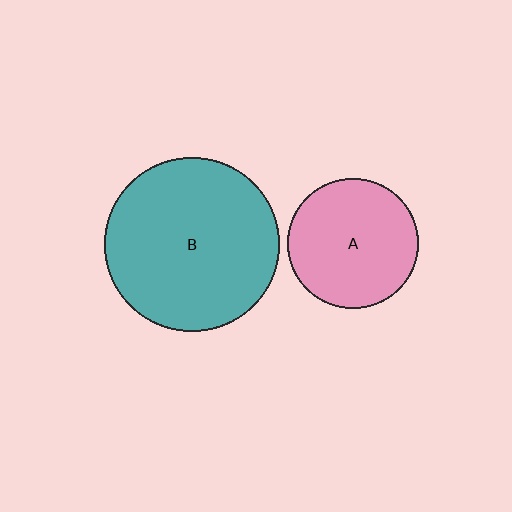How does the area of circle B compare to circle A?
Approximately 1.8 times.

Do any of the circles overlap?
No, none of the circles overlap.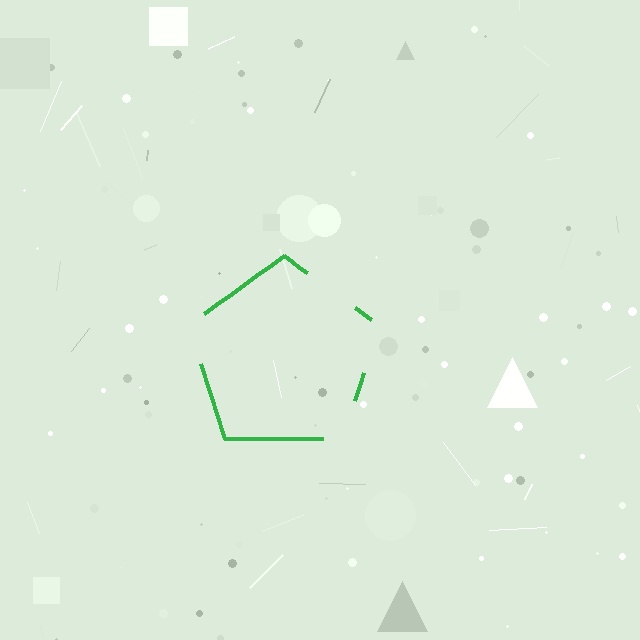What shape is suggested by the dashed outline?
The dashed outline suggests a pentagon.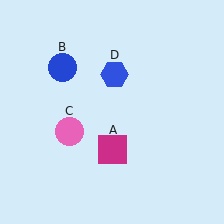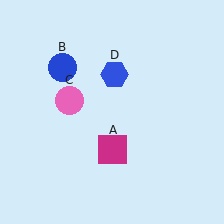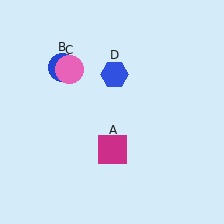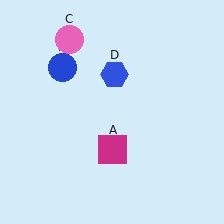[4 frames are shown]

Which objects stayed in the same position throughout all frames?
Magenta square (object A) and blue circle (object B) and blue hexagon (object D) remained stationary.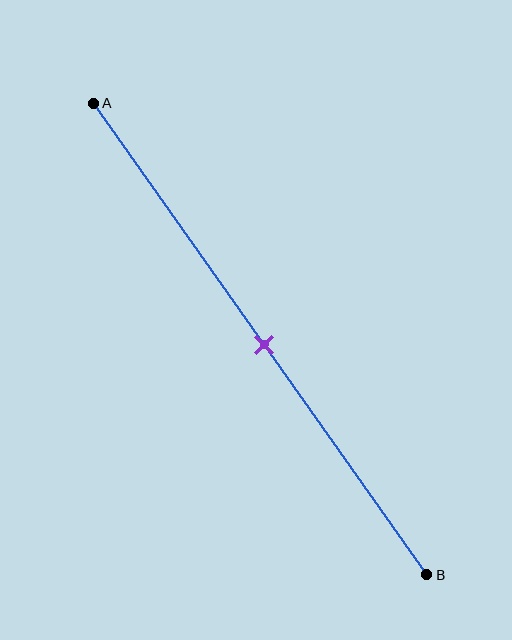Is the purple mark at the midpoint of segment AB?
Yes, the mark is approximately at the midpoint.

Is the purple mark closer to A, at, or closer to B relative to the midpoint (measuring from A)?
The purple mark is approximately at the midpoint of segment AB.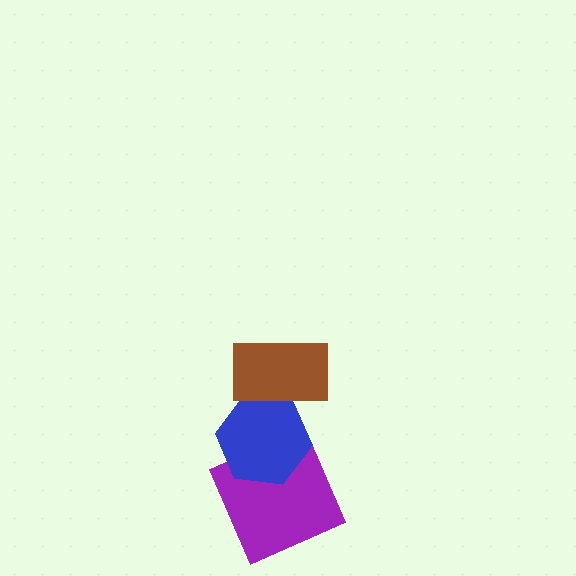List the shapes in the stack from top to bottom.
From top to bottom: the brown rectangle, the blue hexagon, the purple square.